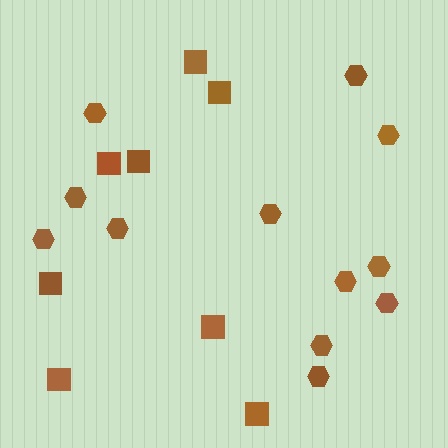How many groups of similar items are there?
There are 2 groups: one group of hexagons (12) and one group of squares (8).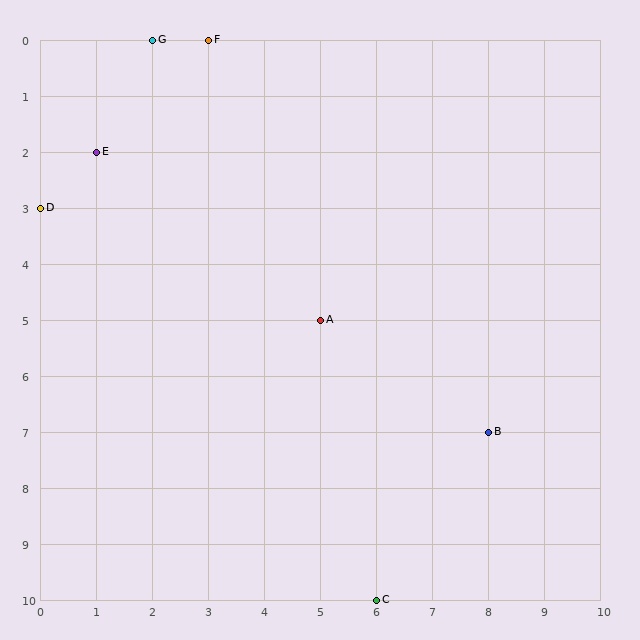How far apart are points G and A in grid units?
Points G and A are 3 columns and 5 rows apart (about 5.8 grid units diagonally).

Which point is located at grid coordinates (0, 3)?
Point D is at (0, 3).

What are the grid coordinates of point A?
Point A is at grid coordinates (5, 5).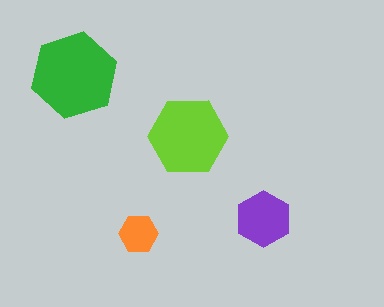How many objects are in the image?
There are 4 objects in the image.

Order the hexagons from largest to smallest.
the green one, the lime one, the purple one, the orange one.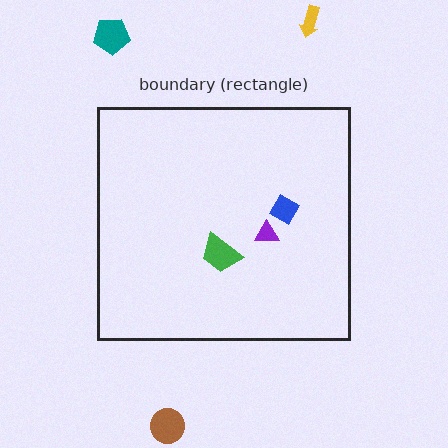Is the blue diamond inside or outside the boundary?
Inside.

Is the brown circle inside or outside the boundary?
Outside.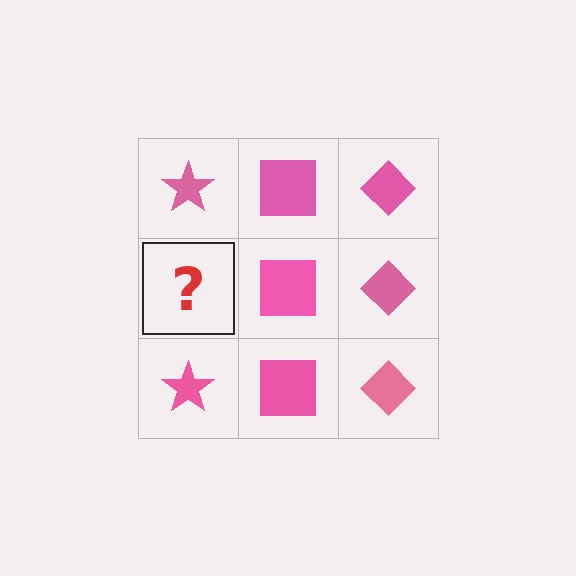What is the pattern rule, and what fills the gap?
The rule is that each column has a consistent shape. The gap should be filled with a pink star.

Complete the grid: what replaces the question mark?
The question mark should be replaced with a pink star.